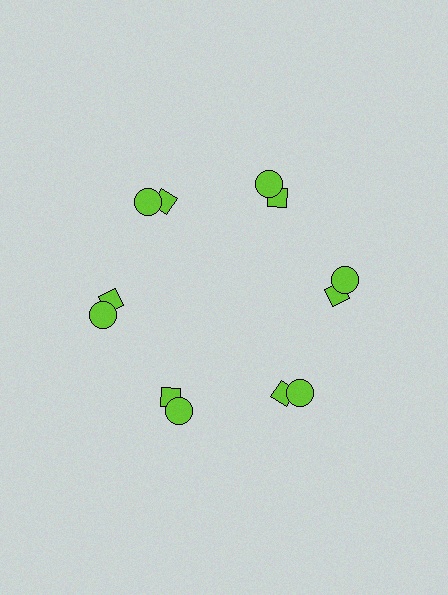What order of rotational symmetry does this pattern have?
This pattern has 6-fold rotational symmetry.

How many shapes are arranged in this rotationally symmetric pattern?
There are 12 shapes, arranged in 6 groups of 2.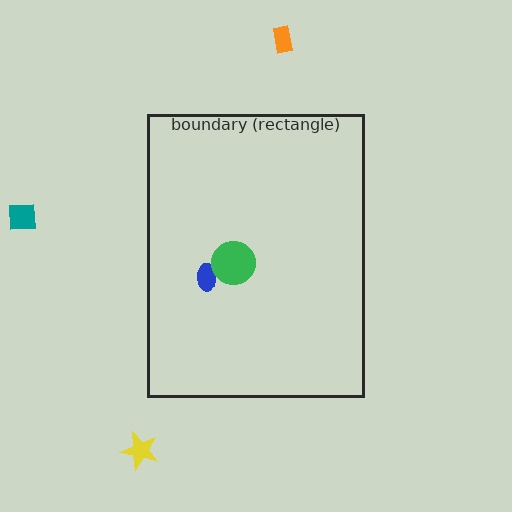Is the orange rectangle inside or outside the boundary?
Outside.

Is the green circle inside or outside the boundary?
Inside.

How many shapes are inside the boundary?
2 inside, 3 outside.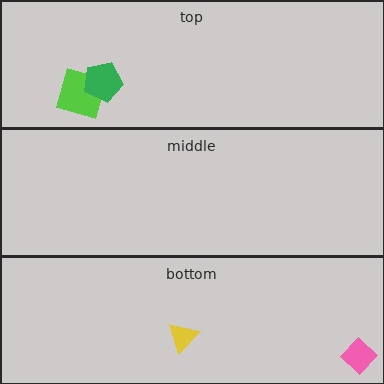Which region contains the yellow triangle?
The bottom region.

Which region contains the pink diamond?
The bottom region.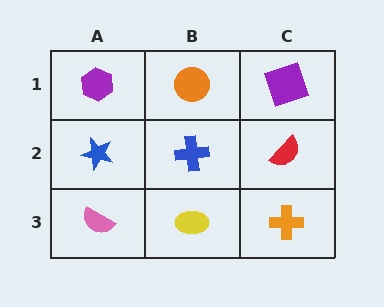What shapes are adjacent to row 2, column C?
A purple square (row 1, column C), an orange cross (row 3, column C), a blue cross (row 2, column B).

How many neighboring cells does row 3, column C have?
2.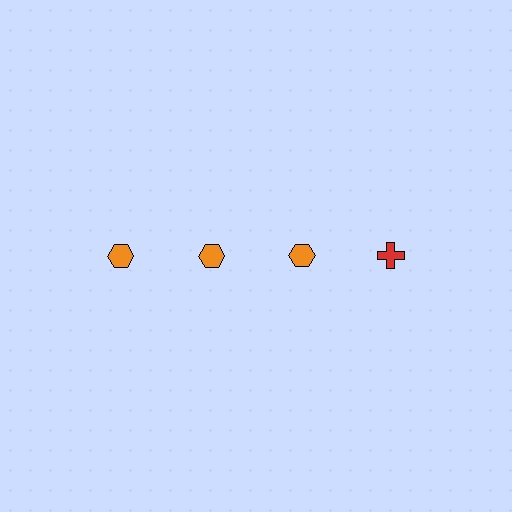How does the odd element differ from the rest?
It differs in both color (red instead of orange) and shape (cross instead of hexagon).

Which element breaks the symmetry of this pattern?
The red cross in the top row, second from right column breaks the symmetry. All other shapes are orange hexagons.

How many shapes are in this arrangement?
There are 4 shapes arranged in a grid pattern.